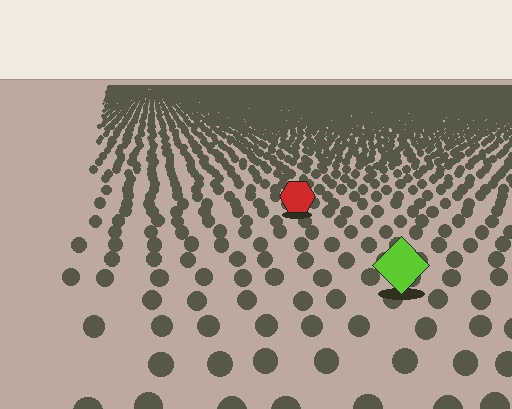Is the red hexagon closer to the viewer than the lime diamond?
No. The lime diamond is closer — you can tell from the texture gradient: the ground texture is coarser near it.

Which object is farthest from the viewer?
The red hexagon is farthest from the viewer. It appears smaller and the ground texture around it is denser.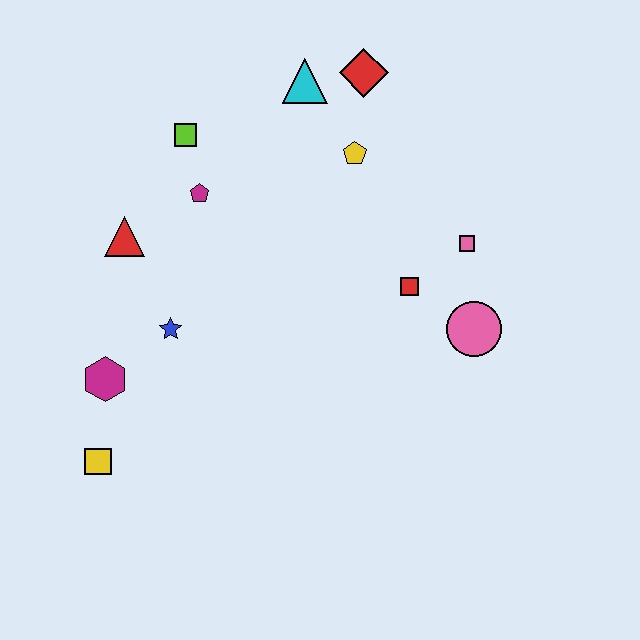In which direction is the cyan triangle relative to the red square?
The cyan triangle is above the red square.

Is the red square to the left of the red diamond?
No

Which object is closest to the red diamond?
The cyan triangle is closest to the red diamond.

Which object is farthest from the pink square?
The yellow square is farthest from the pink square.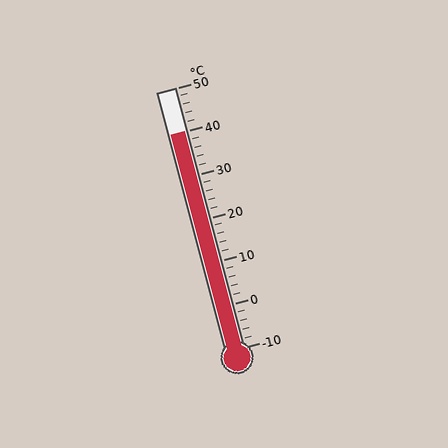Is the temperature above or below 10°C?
The temperature is above 10°C.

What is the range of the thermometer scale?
The thermometer scale ranges from -10°C to 50°C.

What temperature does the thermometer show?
The thermometer shows approximately 40°C.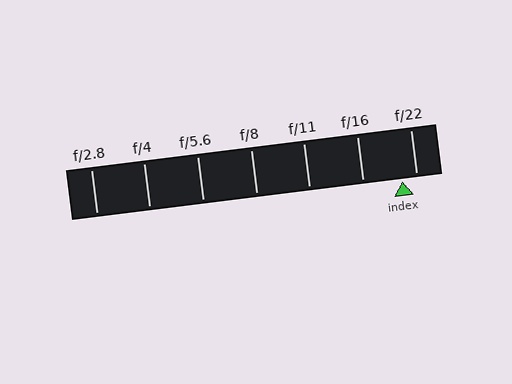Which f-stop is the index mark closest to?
The index mark is closest to f/22.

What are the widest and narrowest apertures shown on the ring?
The widest aperture shown is f/2.8 and the narrowest is f/22.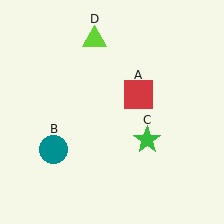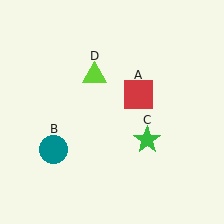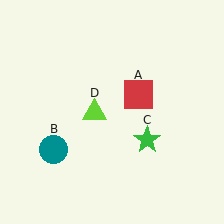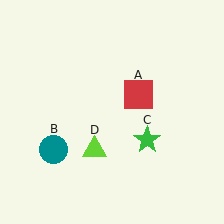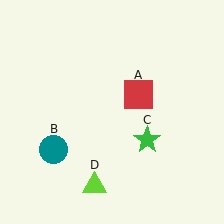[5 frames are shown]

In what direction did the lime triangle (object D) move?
The lime triangle (object D) moved down.